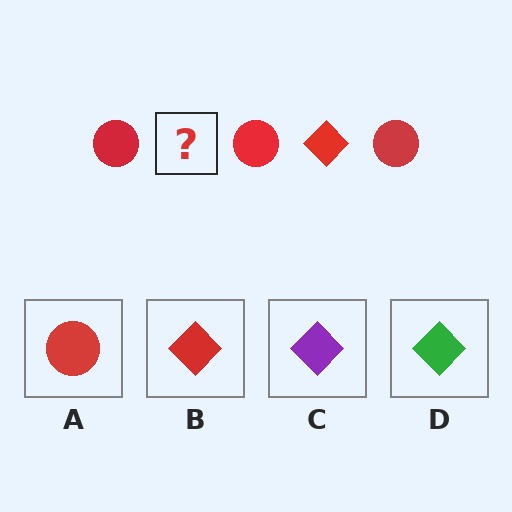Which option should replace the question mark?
Option B.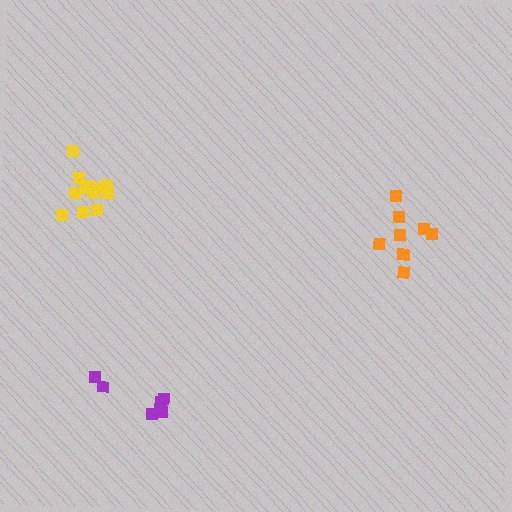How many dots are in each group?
Group 1: 13 dots, Group 2: 9 dots, Group 3: 7 dots (29 total).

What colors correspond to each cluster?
The clusters are colored: yellow, orange, purple.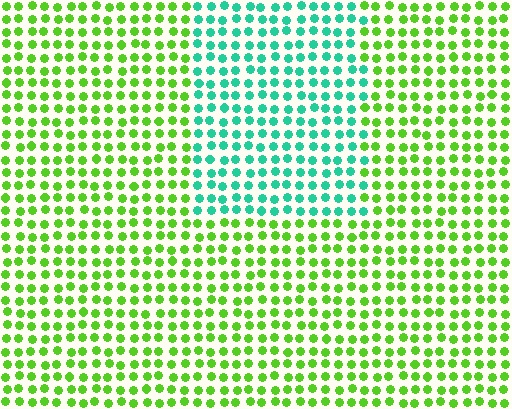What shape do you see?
I see a rectangle.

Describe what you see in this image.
The image is filled with small lime elements in a uniform arrangement. A rectangle-shaped region is visible where the elements are tinted to a slightly different hue, forming a subtle color boundary.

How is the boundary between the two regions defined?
The boundary is defined purely by a slight shift in hue (about 59 degrees). Spacing, size, and orientation are identical on both sides.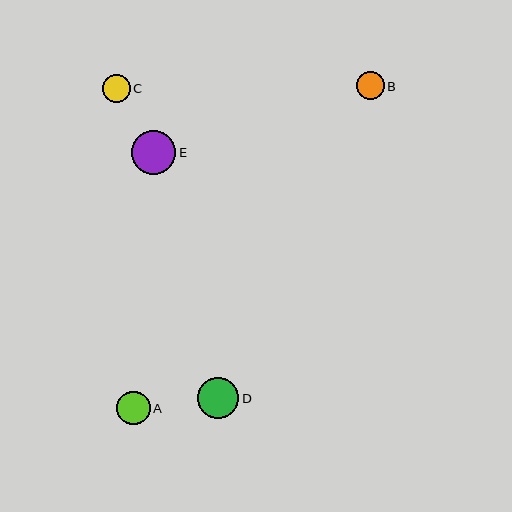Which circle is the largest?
Circle E is the largest with a size of approximately 44 pixels.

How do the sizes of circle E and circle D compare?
Circle E and circle D are approximately the same size.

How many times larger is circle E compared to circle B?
Circle E is approximately 1.6 times the size of circle B.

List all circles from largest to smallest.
From largest to smallest: E, D, A, B, C.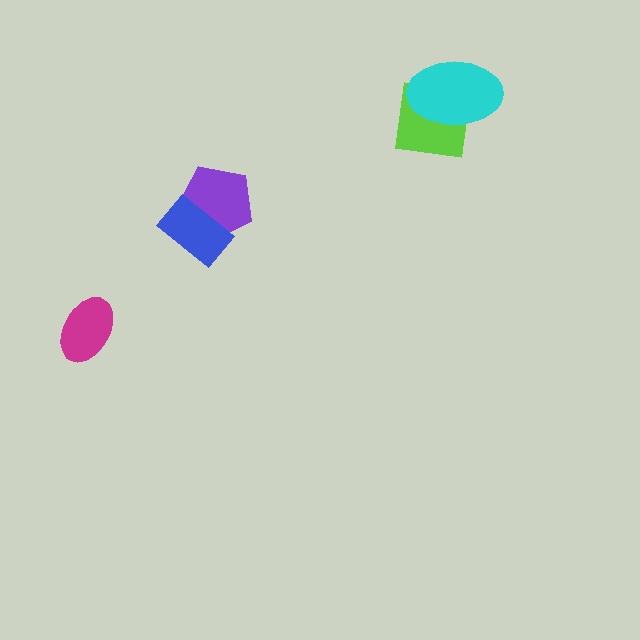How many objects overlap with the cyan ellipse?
1 object overlaps with the cyan ellipse.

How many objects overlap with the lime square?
1 object overlaps with the lime square.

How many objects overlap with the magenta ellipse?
0 objects overlap with the magenta ellipse.